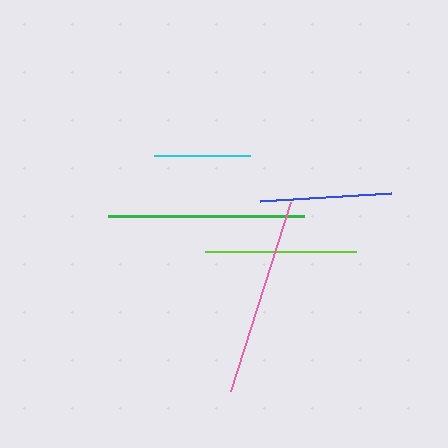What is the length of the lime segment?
The lime segment is approximately 151 pixels long.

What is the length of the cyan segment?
The cyan segment is approximately 97 pixels long.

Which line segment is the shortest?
The cyan line is the shortest at approximately 97 pixels.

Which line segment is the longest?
The pink line is the longest at approximately 199 pixels.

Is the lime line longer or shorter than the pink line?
The pink line is longer than the lime line.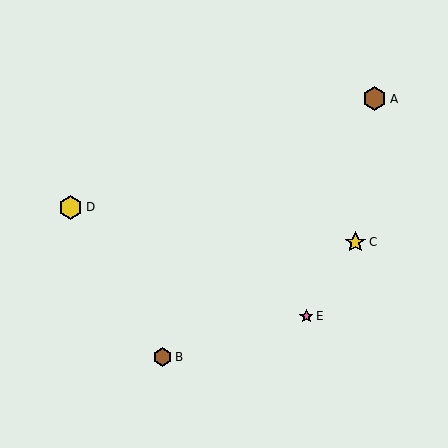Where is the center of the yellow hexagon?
The center of the yellow hexagon is at (71, 207).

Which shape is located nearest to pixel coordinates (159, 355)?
The brown hexagon (labeled B) at (162, 357) is nearest to that location.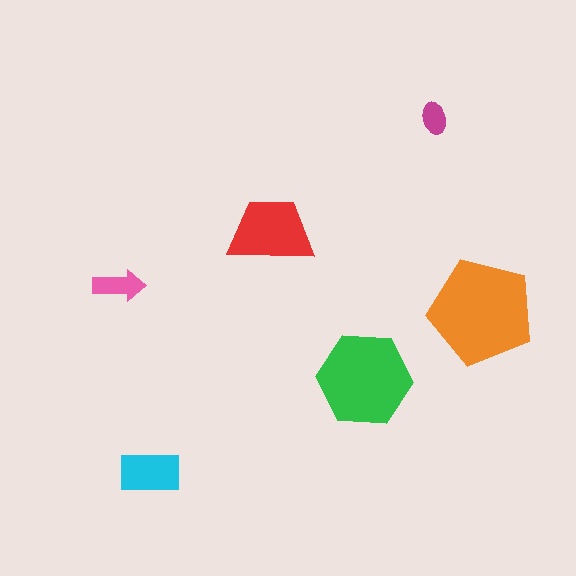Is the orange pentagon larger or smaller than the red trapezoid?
Larger.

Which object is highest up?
The magenta ellipse is topmost.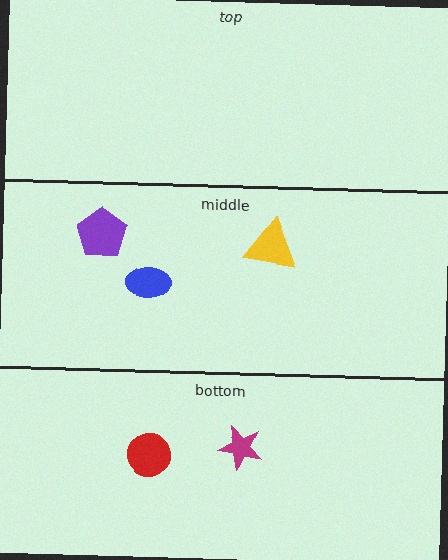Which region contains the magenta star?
The bottom region.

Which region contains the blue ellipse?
The middle region.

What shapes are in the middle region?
The yellow triangle, the blue ellipse, the purple pentagon.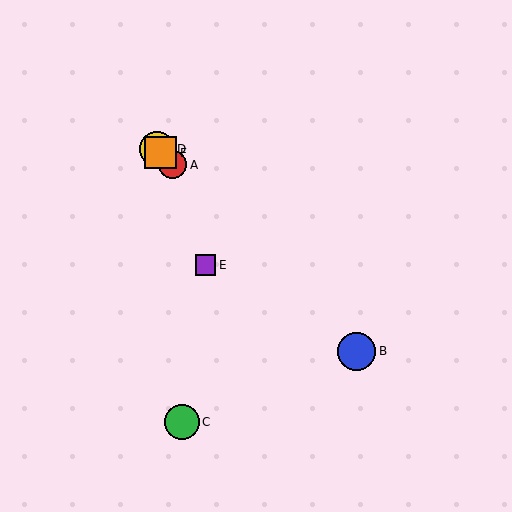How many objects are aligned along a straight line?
4 objects (A, B, D, F) are aligned along a straight line.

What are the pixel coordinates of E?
Object E is at (206, 265).